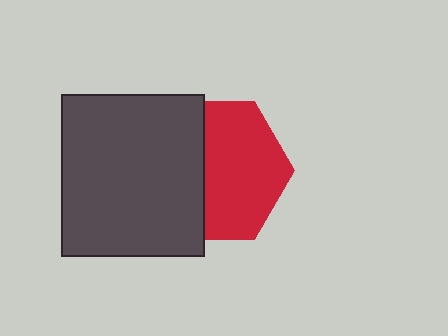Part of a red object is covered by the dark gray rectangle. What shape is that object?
It is a hexagon.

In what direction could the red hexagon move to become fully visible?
The red hexagon could move right. That would shift it out from behind the dark gray rectangle entirely.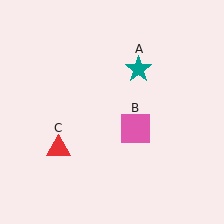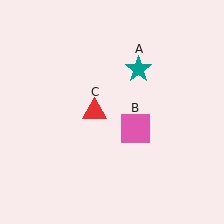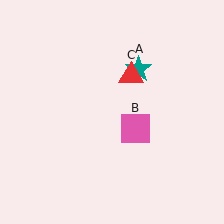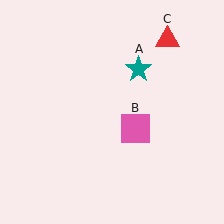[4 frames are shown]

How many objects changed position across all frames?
1 object changed position: red triangle (object C).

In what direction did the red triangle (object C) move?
The red triangle (object C) moved up and to the right.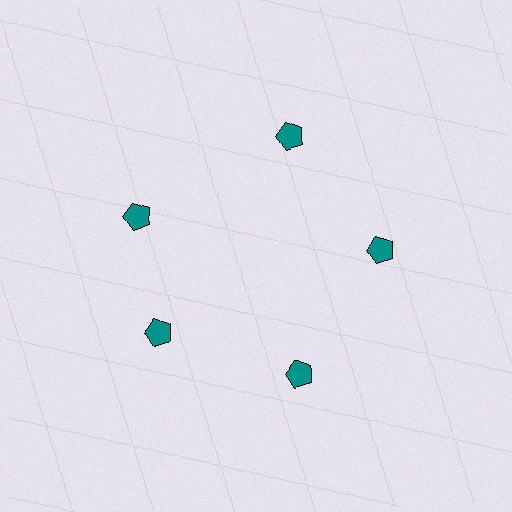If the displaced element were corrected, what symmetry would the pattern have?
It would have 5-fold rotational symmetry — the pattern would map onto itself every 72 degrees.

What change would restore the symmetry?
The symmetry would be restored by rotating it back into even spacing with its neighbors so that all 5 pentagons sit at equal angles and equal distance from the center.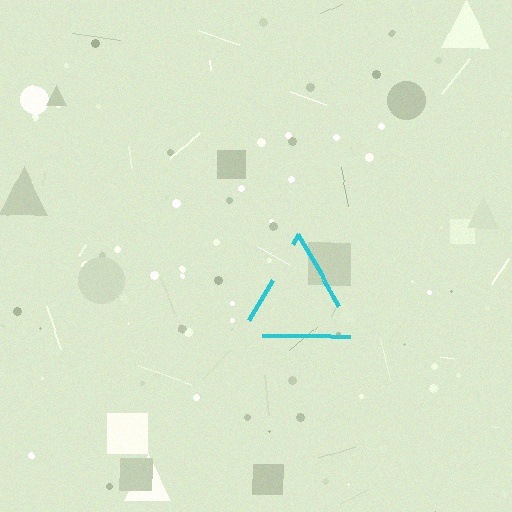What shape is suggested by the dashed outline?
The dashed outline suggests a triangle.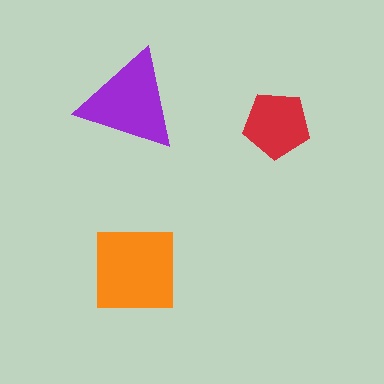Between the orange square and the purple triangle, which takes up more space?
The orange square.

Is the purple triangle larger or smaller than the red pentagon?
Larger.